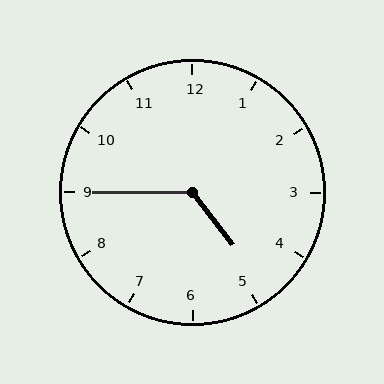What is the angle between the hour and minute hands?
Approximately 128 degrees.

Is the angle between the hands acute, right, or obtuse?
It is obtuse.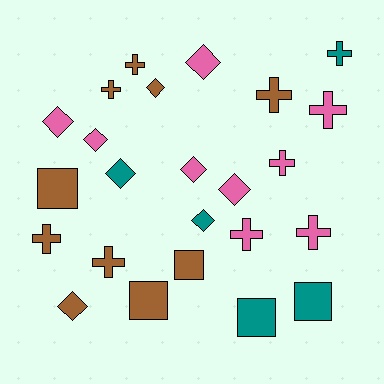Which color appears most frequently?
Brown, with 10 objects.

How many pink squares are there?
There are no pink squares.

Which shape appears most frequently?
Cross, with 10 objects.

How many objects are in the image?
There are 24 objects.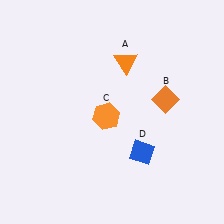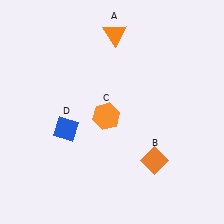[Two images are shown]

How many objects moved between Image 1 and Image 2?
3 objects moved between the two images.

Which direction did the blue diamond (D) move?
The blue diamond (D) moved left.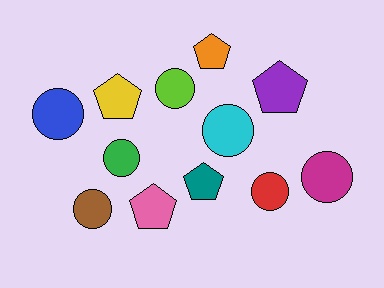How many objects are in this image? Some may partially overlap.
There are 12 objects.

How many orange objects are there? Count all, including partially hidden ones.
There is 1 orange object.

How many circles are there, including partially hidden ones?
There are 7 circles.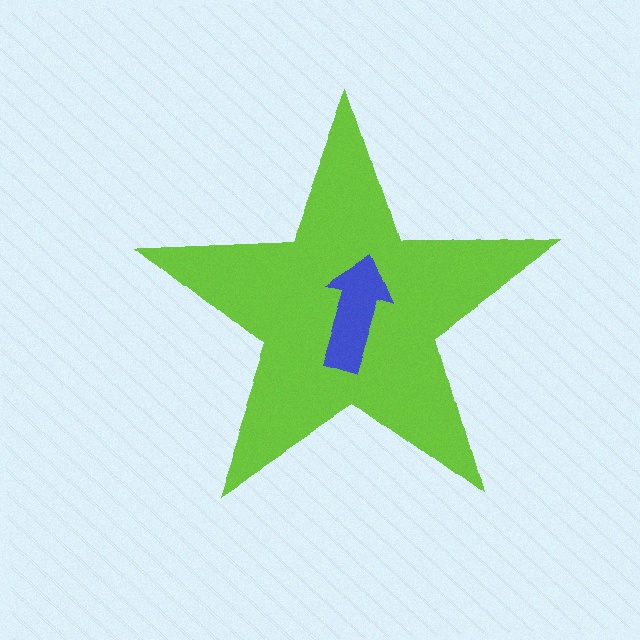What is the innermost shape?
The blue arrow.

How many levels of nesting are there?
2.